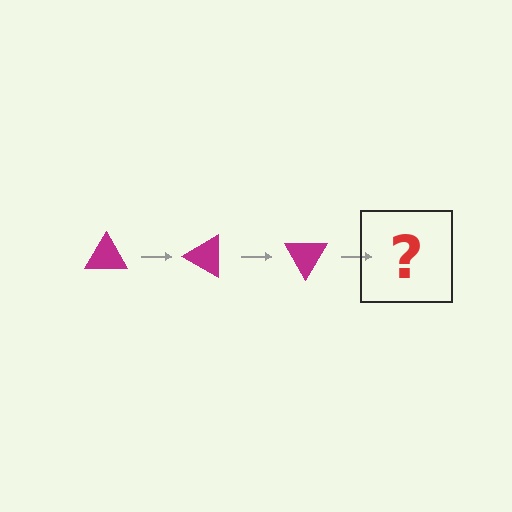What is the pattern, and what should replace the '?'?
The pattern is that the triangle rotates 30 degrees each step. The '?' should be a magenta triangle rotated 90 degrees.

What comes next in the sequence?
The next element should be a magenta triangle rotated 90 degrees.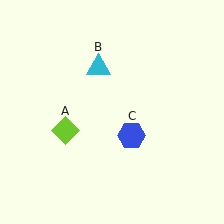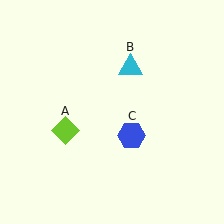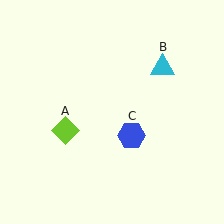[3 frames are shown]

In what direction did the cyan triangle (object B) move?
The cyan triangle (object B) moved right.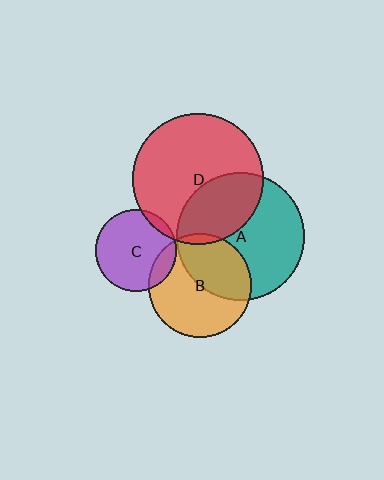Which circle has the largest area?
Circle D (red).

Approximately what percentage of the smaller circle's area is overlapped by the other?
Approximately 40%.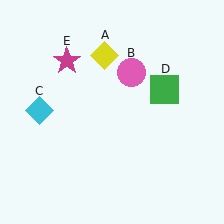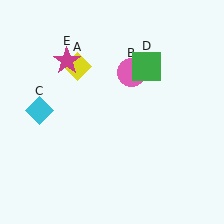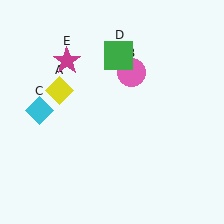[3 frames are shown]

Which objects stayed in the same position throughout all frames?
Pink circle (object B) and cyan diamond (object C) and magenta star (object E) remained stationary.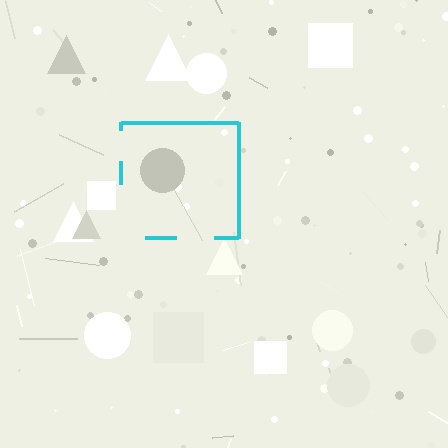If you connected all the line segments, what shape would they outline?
They would outline a square.